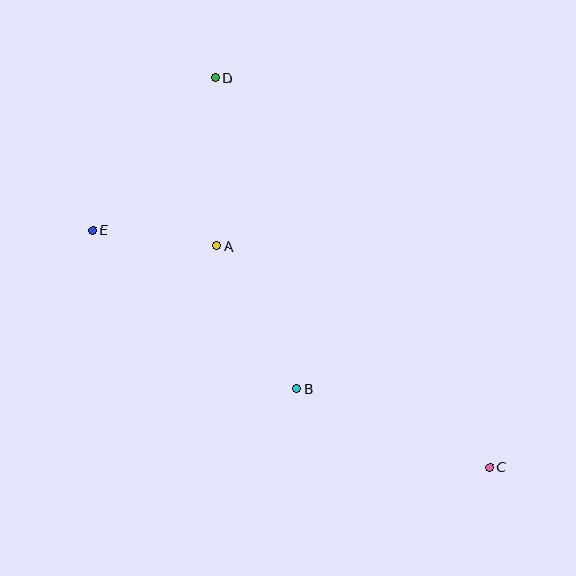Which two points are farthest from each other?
Points C and D are farthest from each other.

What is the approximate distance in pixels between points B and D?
The distance between B and D is approximately 322 pixels.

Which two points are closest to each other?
Points A and E are closest to each other.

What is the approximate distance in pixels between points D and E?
The distance between D and E is approximately 195 pixels.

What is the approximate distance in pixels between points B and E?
The distance between B and E is approximately 259 pixels.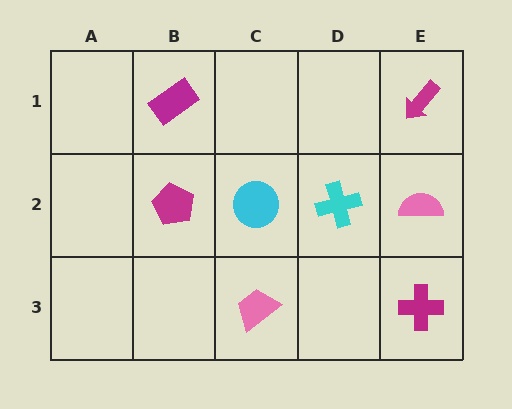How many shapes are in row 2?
4 shapes.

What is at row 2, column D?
A cyan cross.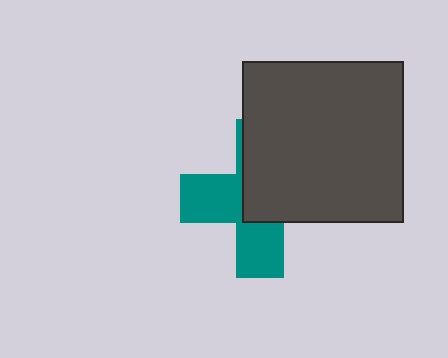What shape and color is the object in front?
The object in front is a dark gray square.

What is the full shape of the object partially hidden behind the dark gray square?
The partially hidden object is a teal cross.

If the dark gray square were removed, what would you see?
You would see the complete teal cross.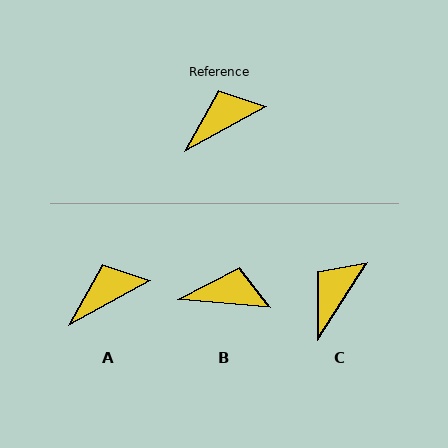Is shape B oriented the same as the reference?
No, it is off by about 34 degrees.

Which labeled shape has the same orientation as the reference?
A.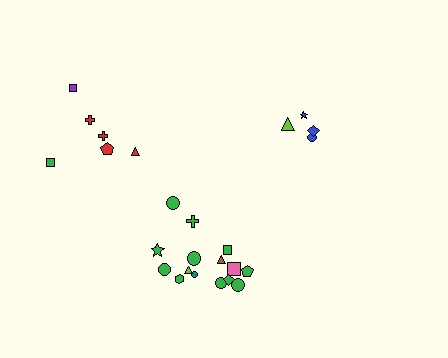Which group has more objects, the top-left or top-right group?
The top-left group.